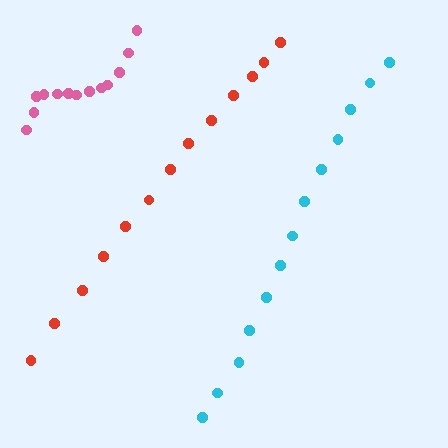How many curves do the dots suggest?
There are 3 distinct paths.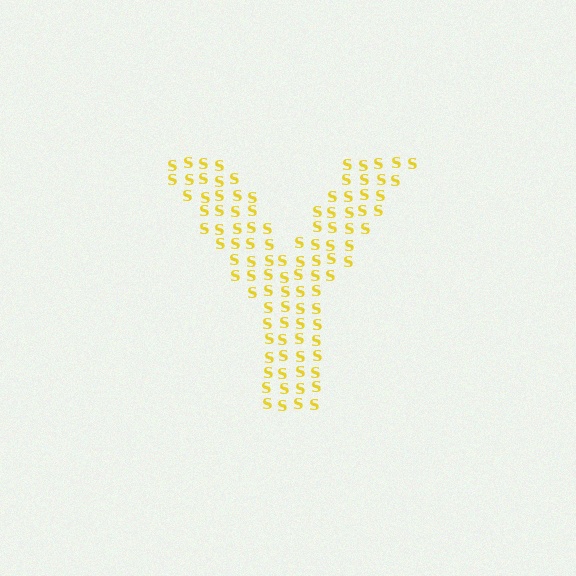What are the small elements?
The small elements are letter S's.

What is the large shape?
The large shape is the letter Y.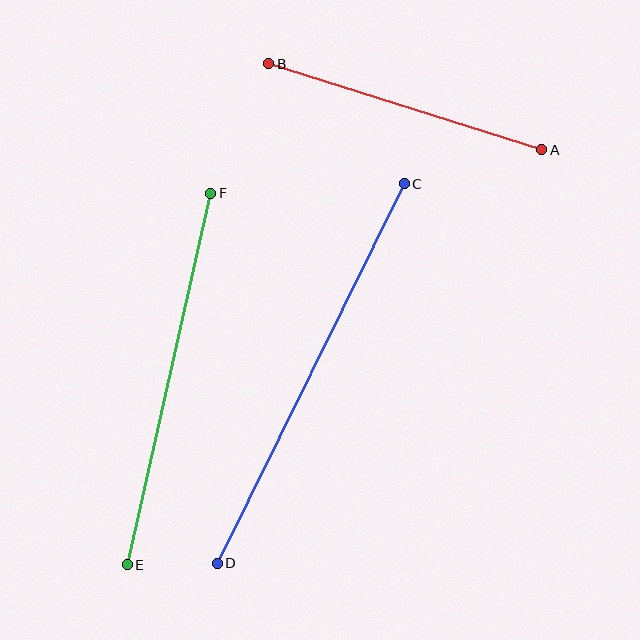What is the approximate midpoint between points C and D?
The midpoint is at approximately (311, 374) pixels.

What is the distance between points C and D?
The distance is approximately 423 pixels.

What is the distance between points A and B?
The distance is approximately 286 pixels.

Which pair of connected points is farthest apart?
Points C and D are farthest apart.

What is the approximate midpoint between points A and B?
The midpoint is at approximately (405, 107) pixels.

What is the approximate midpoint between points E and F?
The midpoint is at approximately (169, 379) pixels.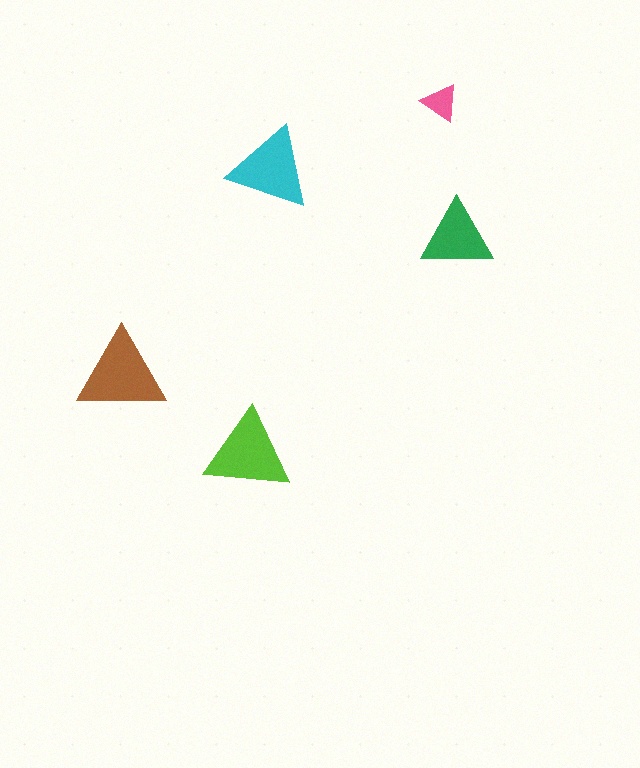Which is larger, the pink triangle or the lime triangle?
The lime one.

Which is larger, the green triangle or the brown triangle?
The brown one.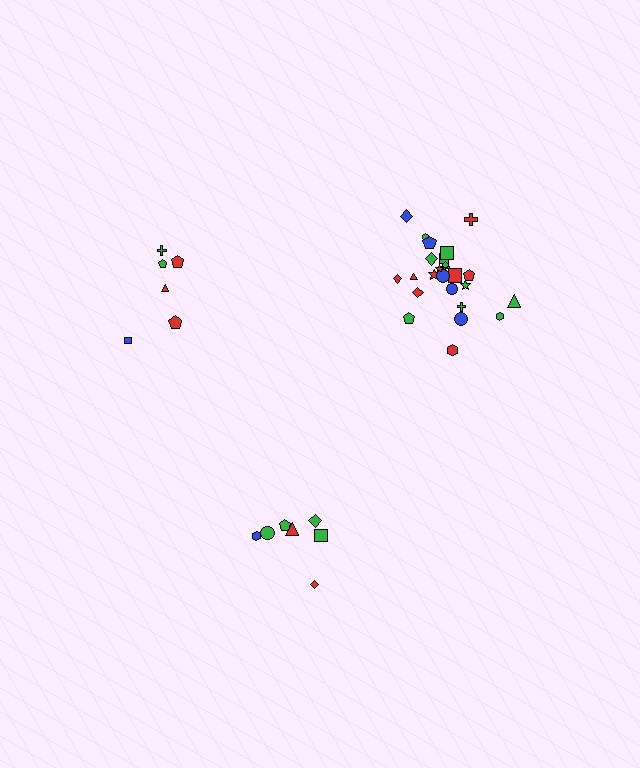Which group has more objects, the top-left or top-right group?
The top-right group.